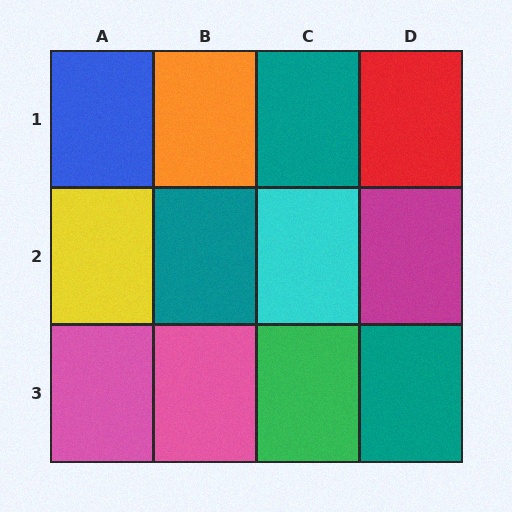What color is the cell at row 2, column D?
Magenta.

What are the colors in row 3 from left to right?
Pink, pink, green, teal.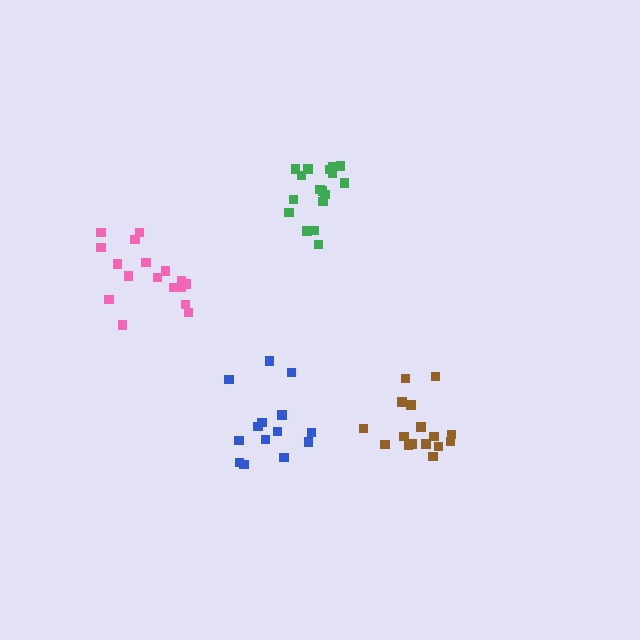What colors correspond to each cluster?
The clusters are colored: blue, brown, green, pink.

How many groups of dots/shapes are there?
There are 4 groups.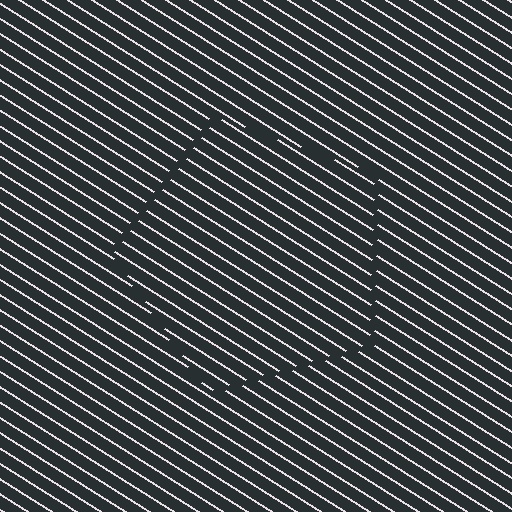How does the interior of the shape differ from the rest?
The interior of the shape contains the same grating, shifted by half a period — the contour is defined by the phase discontinuity where line-ends from the inner and outer gratings abut.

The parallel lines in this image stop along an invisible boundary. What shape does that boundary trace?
An illusory pentagon. The interior of the shape contains the same grating, shifted by half a period — the contour is defined by the phase discontinuity where line-ends from the inner and outer gratings abut.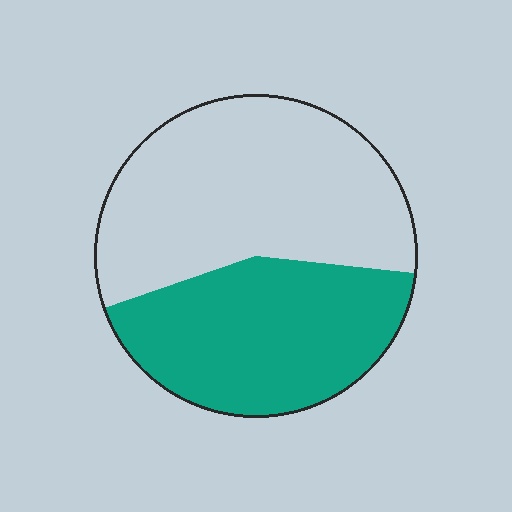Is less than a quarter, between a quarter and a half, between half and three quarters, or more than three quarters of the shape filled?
Between a quarter and a half.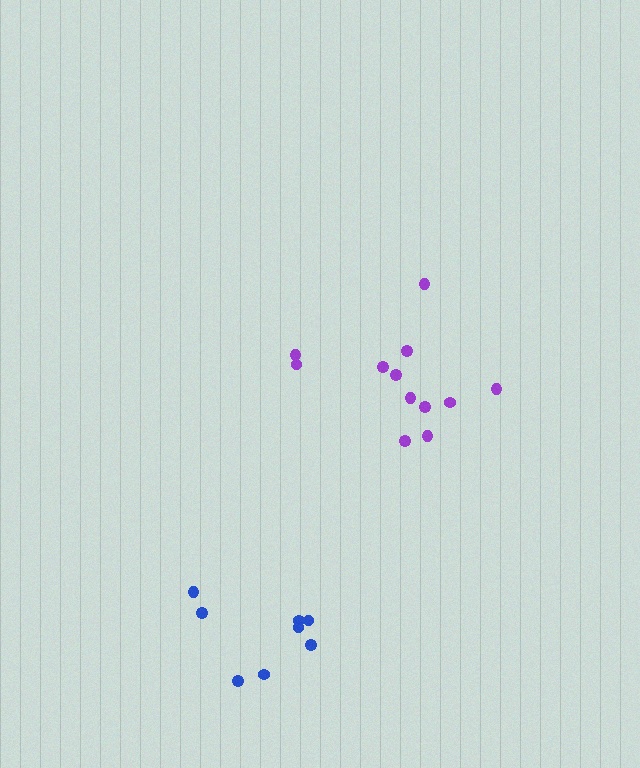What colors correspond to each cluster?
The clusters are colored: blue, purple.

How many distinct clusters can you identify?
There are 2 distinct clusters.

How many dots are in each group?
Group 1: 8 dots, Group 2: 12 dots (20 total).